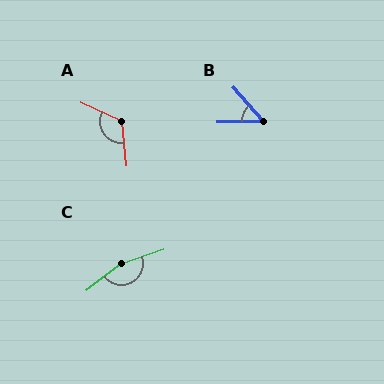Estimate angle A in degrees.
Approximately 121 degrees.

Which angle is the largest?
C, at approximately 162 degrees.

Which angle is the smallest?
B, at approximately 49 degrees.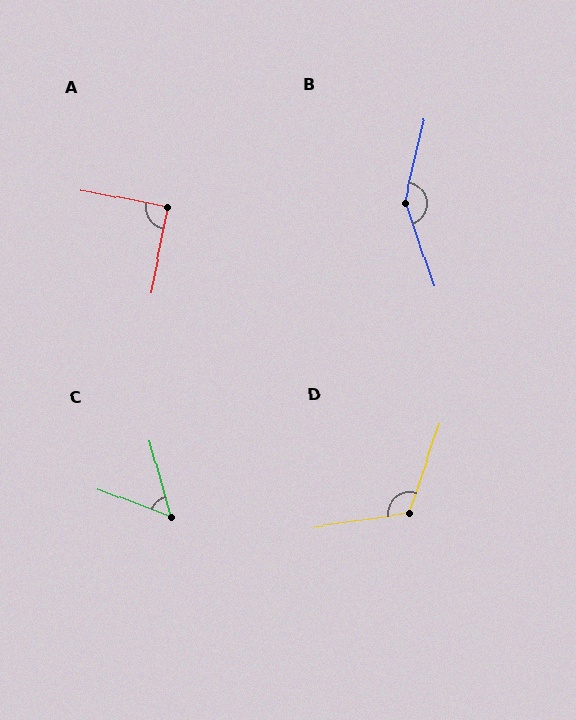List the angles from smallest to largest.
C (54°), A (90°), D (117°), B (147°).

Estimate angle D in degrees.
Approximately 117 degrees.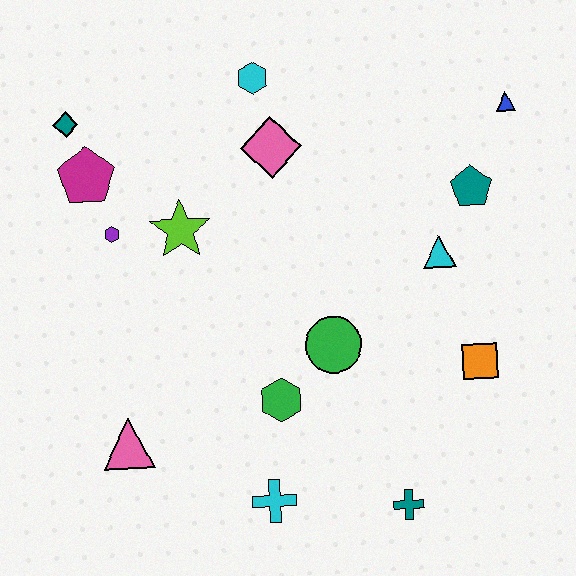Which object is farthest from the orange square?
The teal diamond is farthest from the orange square.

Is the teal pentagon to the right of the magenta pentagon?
Yes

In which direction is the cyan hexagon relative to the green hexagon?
The cyan hexagon is above the green hexagon.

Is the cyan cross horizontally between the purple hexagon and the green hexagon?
Yes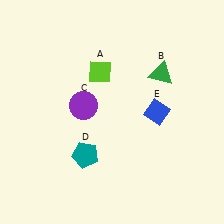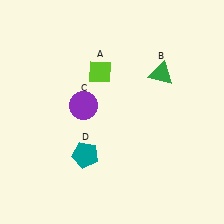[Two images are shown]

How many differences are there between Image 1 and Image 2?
There is 1 difference between the two images.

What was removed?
The blue diamond (E) was removed in Image 2.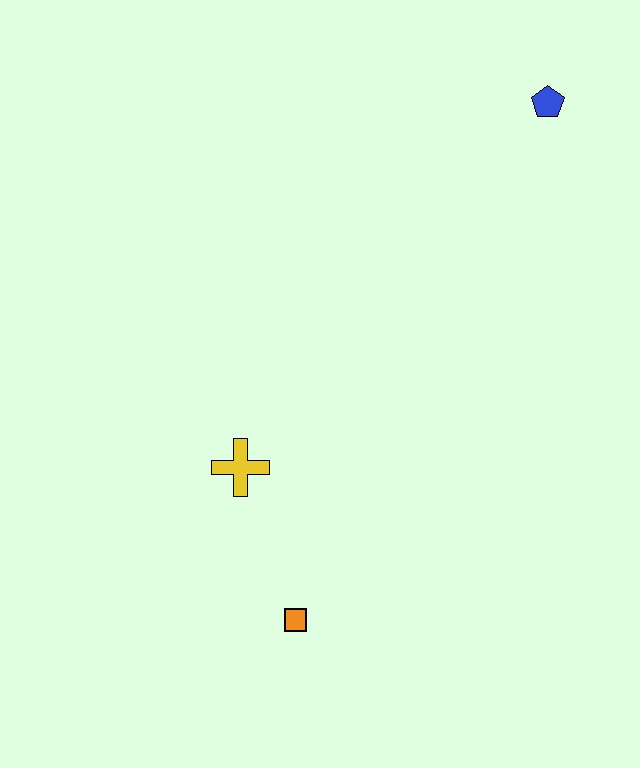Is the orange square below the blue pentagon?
Yes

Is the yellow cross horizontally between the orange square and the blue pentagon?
No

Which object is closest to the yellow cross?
The orange square is closest to the yellow cross.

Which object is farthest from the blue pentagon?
The orange square is farthest from the blue pentagon.